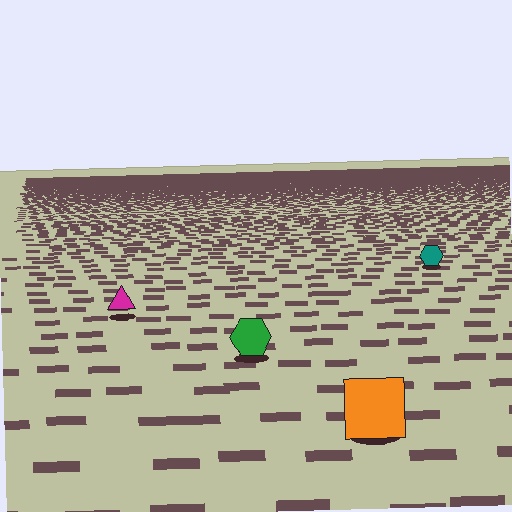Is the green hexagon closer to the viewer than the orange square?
No. The orange square is closer — you can tell from the texture gradient: the ground texture is coarser near it.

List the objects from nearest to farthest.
From nearest to farthest: the orange square, the green hexagon, the magenta triangle, the teal hexagon.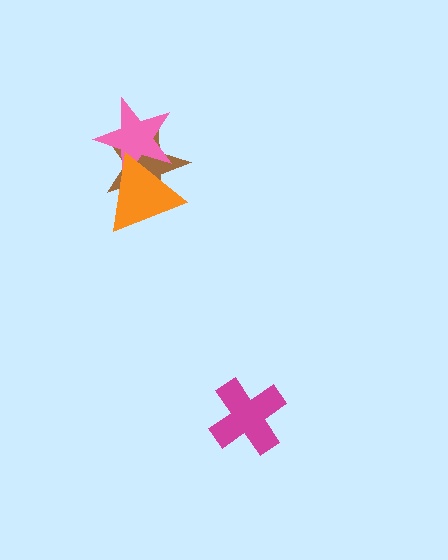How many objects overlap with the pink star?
2 objects overlap with the pink star.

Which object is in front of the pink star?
The orange triangle is in front of the pink star.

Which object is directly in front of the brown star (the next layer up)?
The pink star is directly in front of the brown star.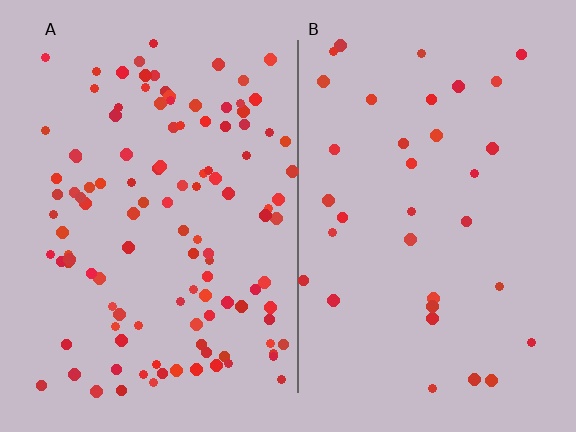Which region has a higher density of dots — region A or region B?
A (the left).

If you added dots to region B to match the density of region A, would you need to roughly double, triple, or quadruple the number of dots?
Approximately triple.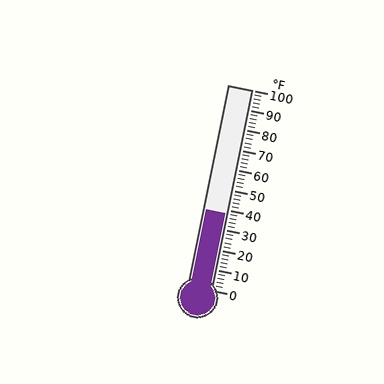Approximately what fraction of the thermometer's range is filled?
The thermometer is filled to approximately 40% of its range.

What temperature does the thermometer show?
The thermometer shows approximately 38°F.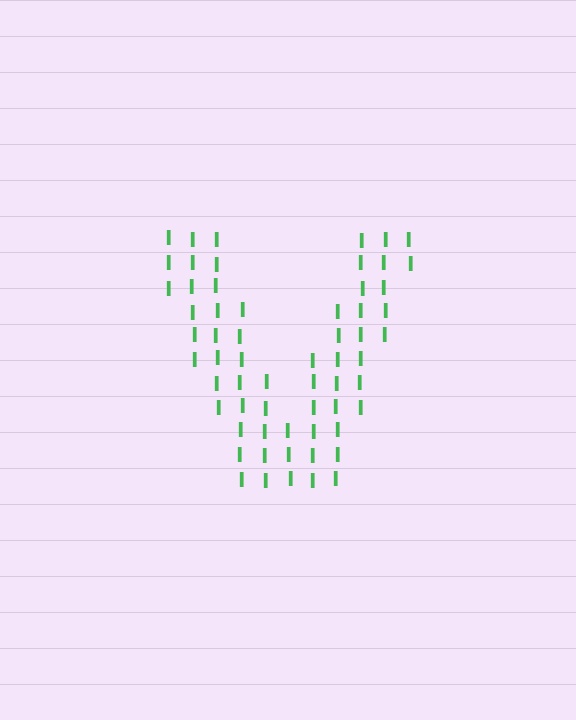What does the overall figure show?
The overall figure shows the letter V.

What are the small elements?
The small elements are letter I's.